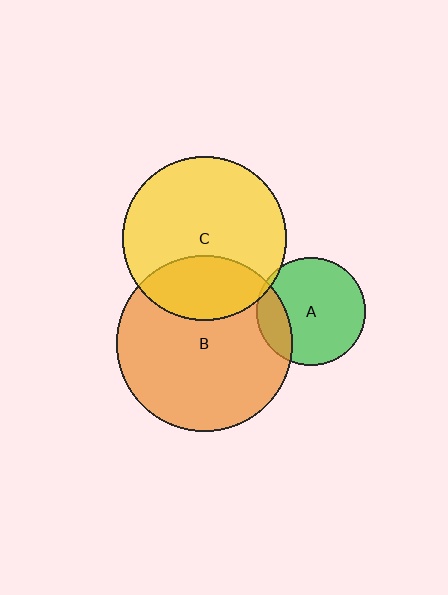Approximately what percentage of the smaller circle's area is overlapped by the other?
Approximately 20%.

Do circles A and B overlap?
Yes.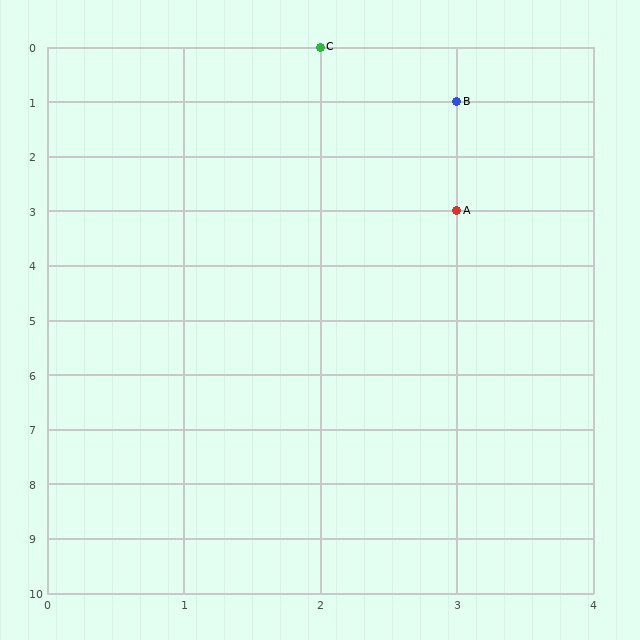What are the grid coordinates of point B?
Point B is at grid coordinates (3, 1).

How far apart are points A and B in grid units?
Points A and B are 2 rows apart.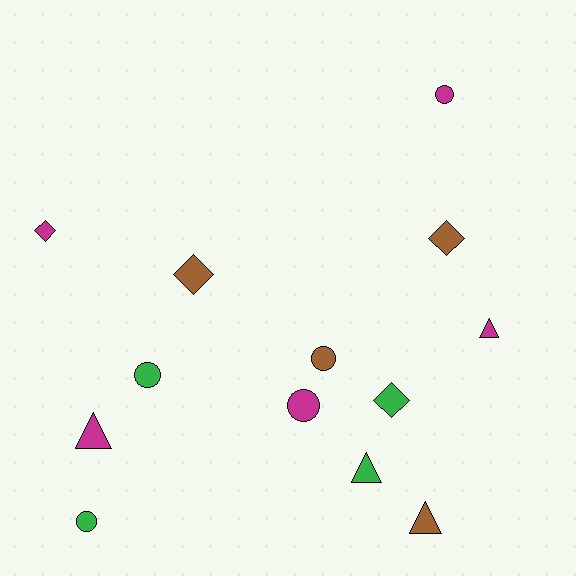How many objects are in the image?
There are 13 objects.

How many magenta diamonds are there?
There is 1 magenta diamond.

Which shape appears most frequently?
Circle, with 5 objects.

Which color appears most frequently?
Magenta, with 5 objects.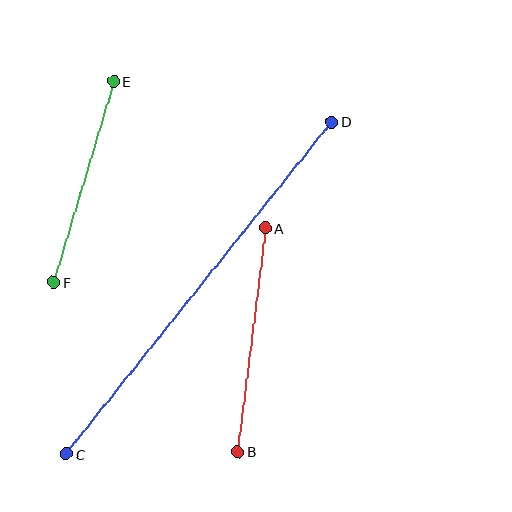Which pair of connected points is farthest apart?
Points C and D are farthest apart.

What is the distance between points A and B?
The distance is approximately 225 pixels.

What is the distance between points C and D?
The distance is approximately 425 pixels.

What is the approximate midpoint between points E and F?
The midpoint is at approximately (84, 182) pixels.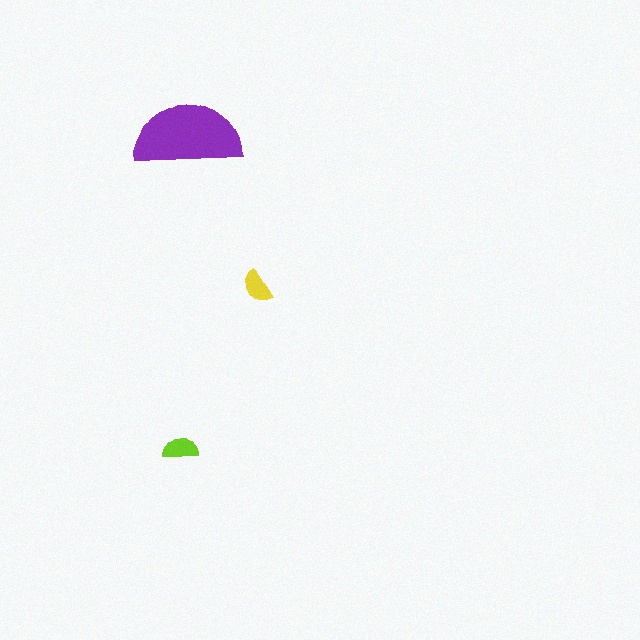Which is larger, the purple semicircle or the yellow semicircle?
The purple one.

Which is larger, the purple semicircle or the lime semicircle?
The purple one.